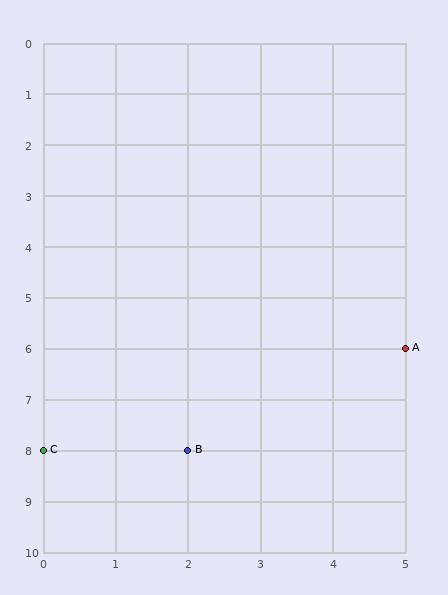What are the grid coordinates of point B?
Point B is at grid coordinates (2, 8).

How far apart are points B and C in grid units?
Points B and C are 2 columns apart.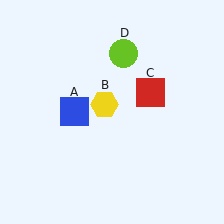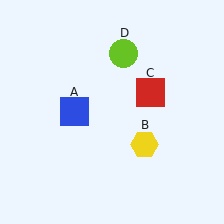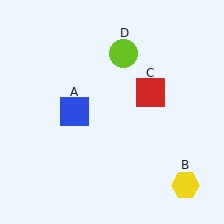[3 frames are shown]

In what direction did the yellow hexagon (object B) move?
The yellow hexagon (object B) moved down and to the right.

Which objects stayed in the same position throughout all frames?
Blue square (object A) and red square (object C) and lime circle (object D) remained stationary.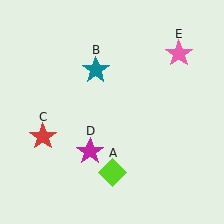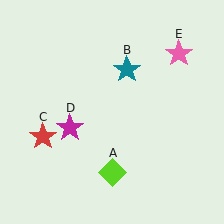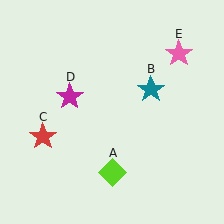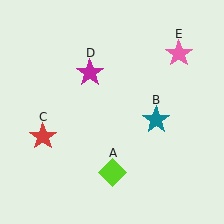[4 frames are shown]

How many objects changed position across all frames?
2 objects changed position: teal star (object B), magenta star (object D).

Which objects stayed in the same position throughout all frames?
Lime diamond (object A) and red star (object C) and pink star (object E) remained stationary.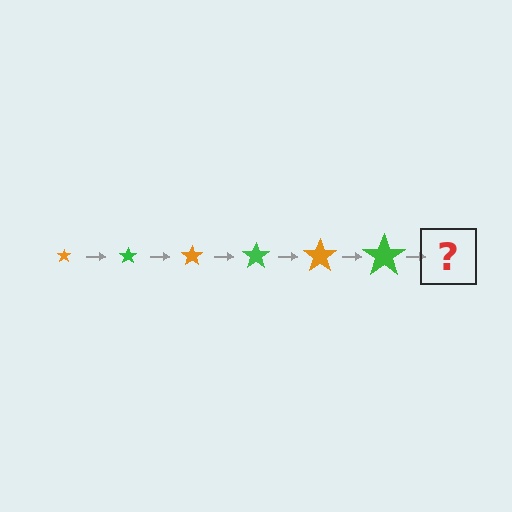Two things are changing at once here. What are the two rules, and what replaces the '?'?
The two rules are that the star grows larger each step and the color cycles through orange and green. The '?' should be an orange star, larger than the previous one.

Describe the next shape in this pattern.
It should be an orange star, larger than the previous one.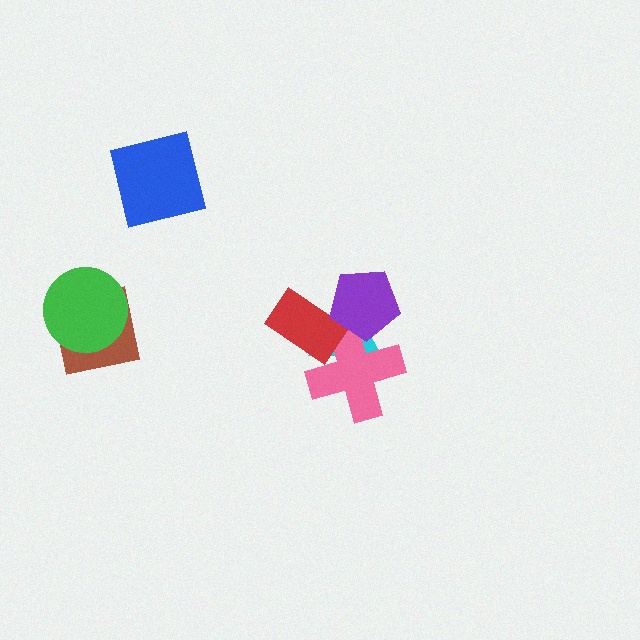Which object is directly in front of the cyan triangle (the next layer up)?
The pink cross is directly in front of the cyan triangle.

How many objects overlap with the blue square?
0 objects overlap with the blue square.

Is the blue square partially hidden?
No, no other shape covers it.